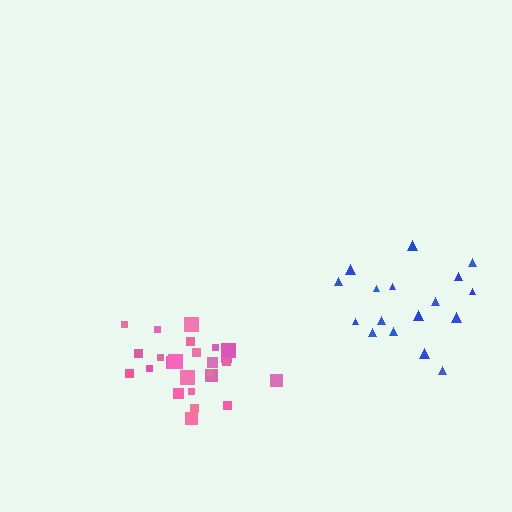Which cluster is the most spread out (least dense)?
Blue.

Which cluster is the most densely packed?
Pink.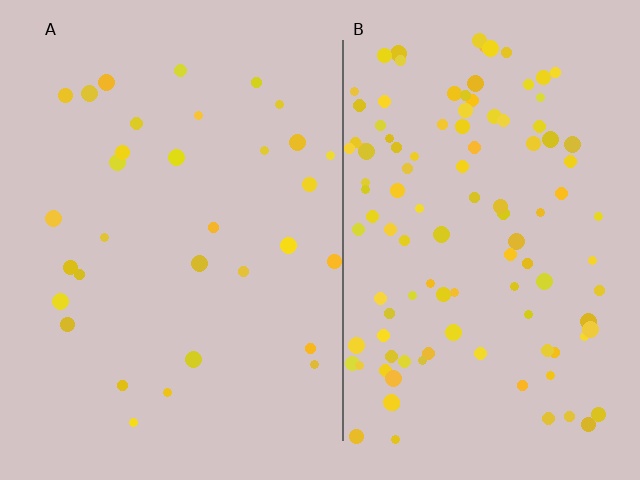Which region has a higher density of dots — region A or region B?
B (the right).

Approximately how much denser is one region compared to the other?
Approximately 3.5× — region B over region A.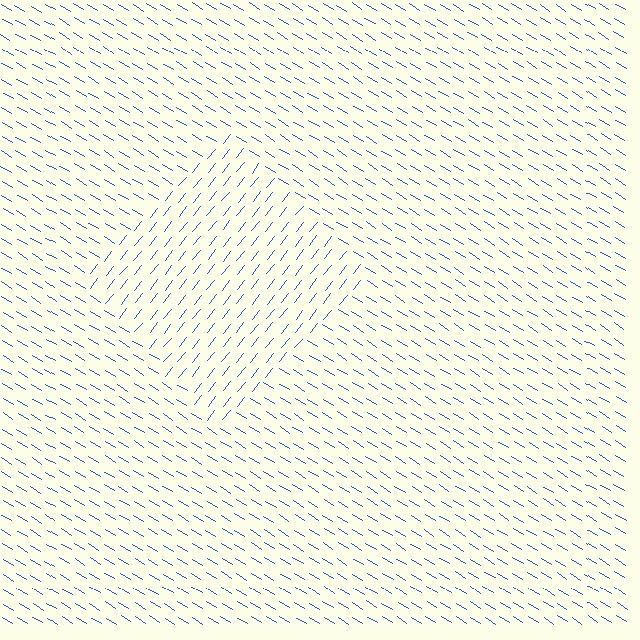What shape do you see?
I see a diamond.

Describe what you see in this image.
The image is filled with small blue line segments. A diamond region in the image has lines oriented differently from the surrounding lines, creating a visible texture boundary.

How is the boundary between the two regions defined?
The boundary is defined purely by a change in line orientation (approximately 83 degrees difference). All lines are the same color and thickness.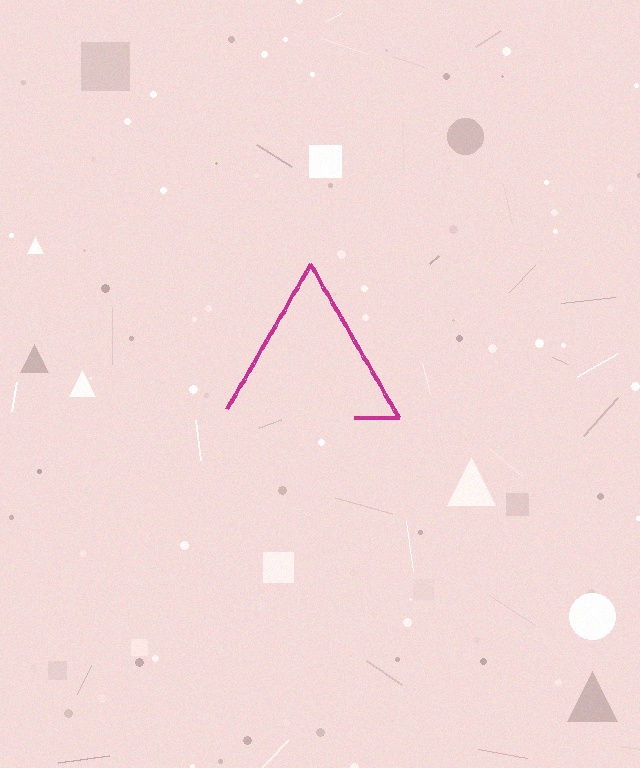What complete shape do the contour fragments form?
The contour fragments form a triangle.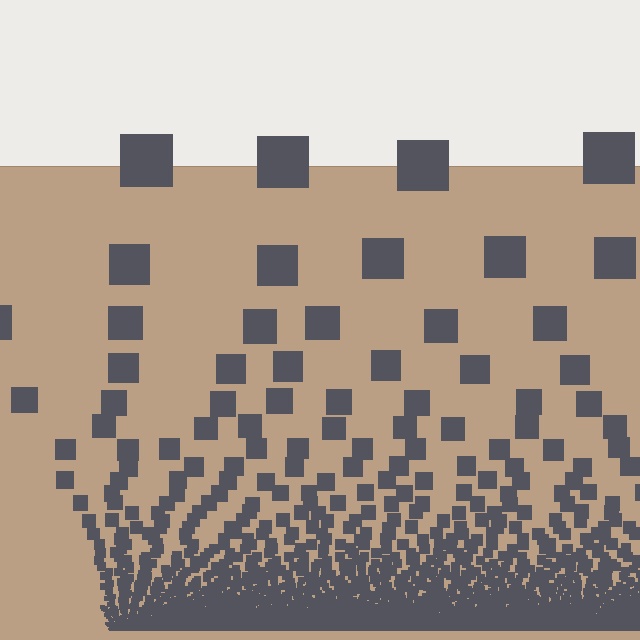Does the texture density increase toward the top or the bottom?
Density increases toward the bottom.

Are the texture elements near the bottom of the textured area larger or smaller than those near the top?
Smaller. The gradient is inverted — elements near the bottom are smaller and denser.